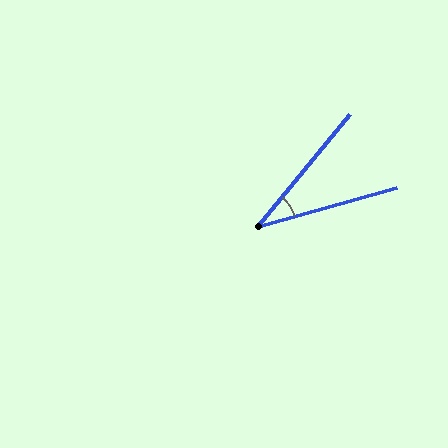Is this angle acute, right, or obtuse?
It is acute.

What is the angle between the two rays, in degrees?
Approximately 35 degrees.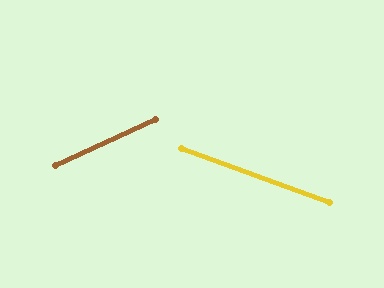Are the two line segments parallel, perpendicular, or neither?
Neither parallel nor perpendicular — they differ by about 45°.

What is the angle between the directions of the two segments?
Approximately 45 degrees.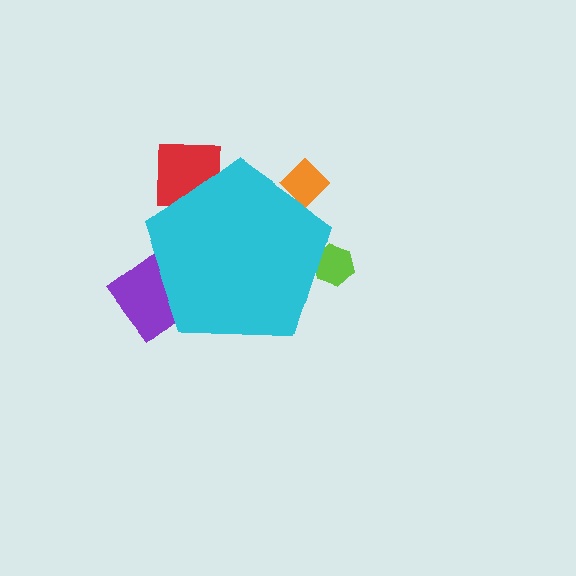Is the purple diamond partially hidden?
Yes, the purple diamond is partially hidden behind the cyan pentagon.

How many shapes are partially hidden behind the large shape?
5 shapes are partially hidden.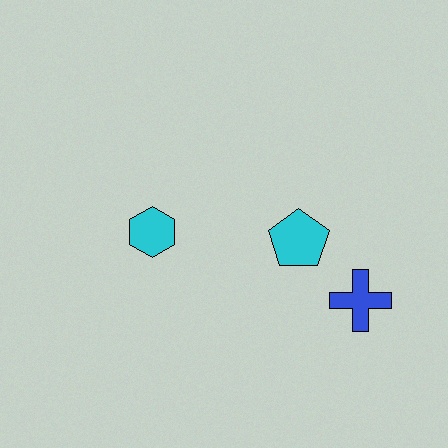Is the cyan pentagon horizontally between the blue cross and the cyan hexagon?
Yes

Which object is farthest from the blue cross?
The cyan hexagon is farthest from the blue cross.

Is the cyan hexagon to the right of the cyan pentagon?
No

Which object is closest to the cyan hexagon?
The cyan pentagon is closest to the cyan hexagon.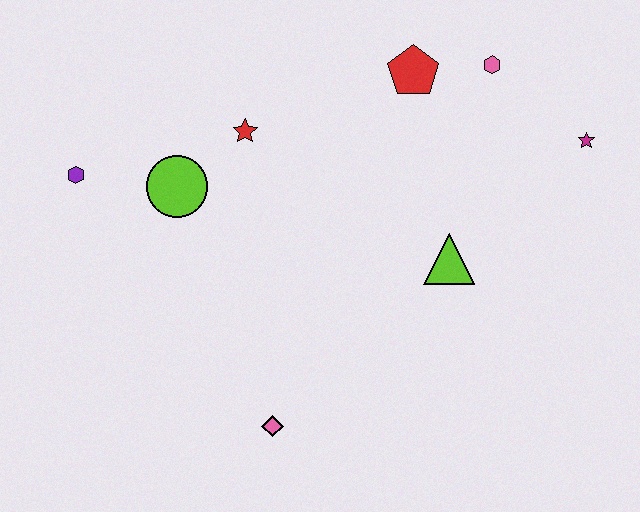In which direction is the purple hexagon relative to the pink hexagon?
The purple hexagon is to the left of the pink hexagon.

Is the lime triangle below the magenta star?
Yes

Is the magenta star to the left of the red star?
No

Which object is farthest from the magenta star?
The purple hexagon is farthest from the magenta star.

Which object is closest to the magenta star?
The pink hexagon is closest to the magenta star.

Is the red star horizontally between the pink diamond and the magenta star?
No